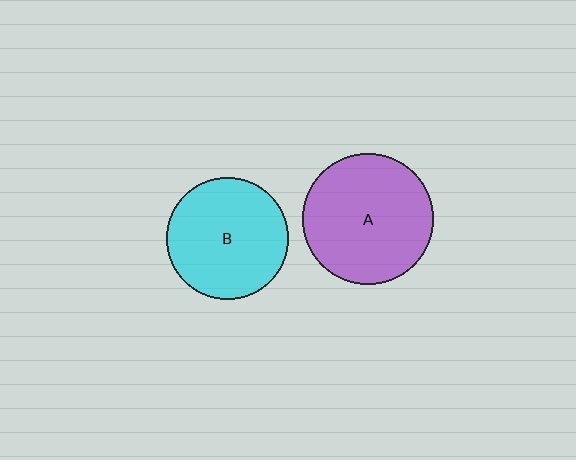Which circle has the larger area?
Circle A (purple).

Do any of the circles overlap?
No, none of the circles overlap.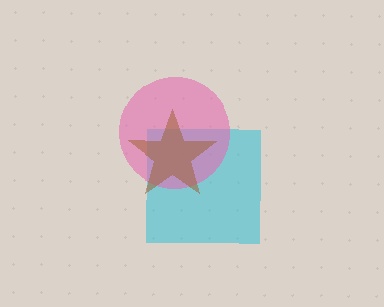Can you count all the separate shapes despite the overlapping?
Yes, there are 3 separate shapes.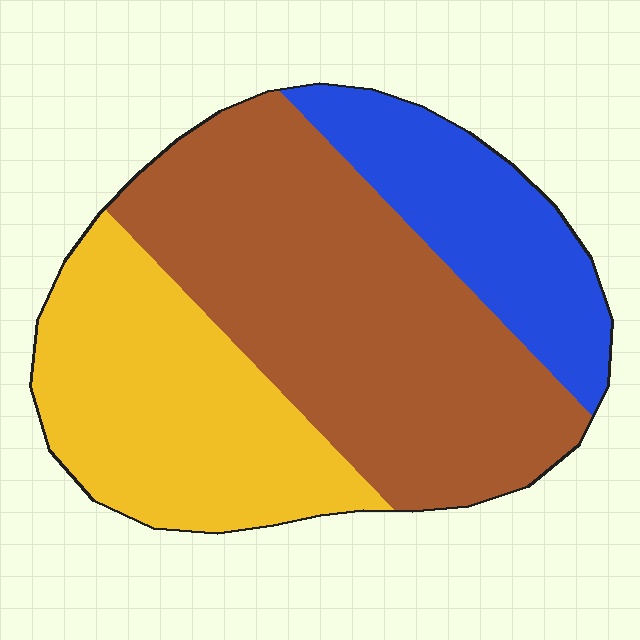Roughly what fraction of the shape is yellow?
Yellow covers 31% of the shape.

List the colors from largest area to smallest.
From largest to smallest: brown, yellow, blue.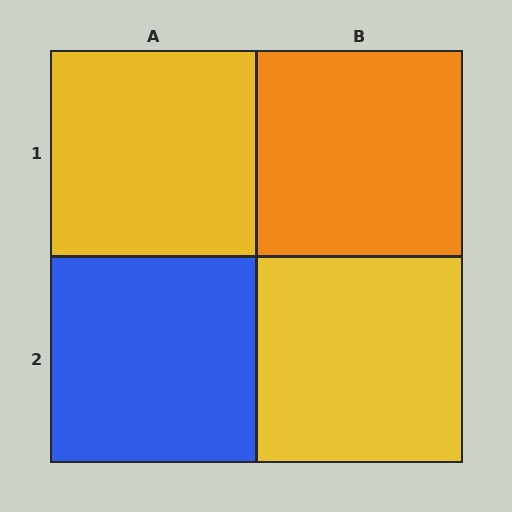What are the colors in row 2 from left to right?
Blue, yellow.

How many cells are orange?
1 cell is orange.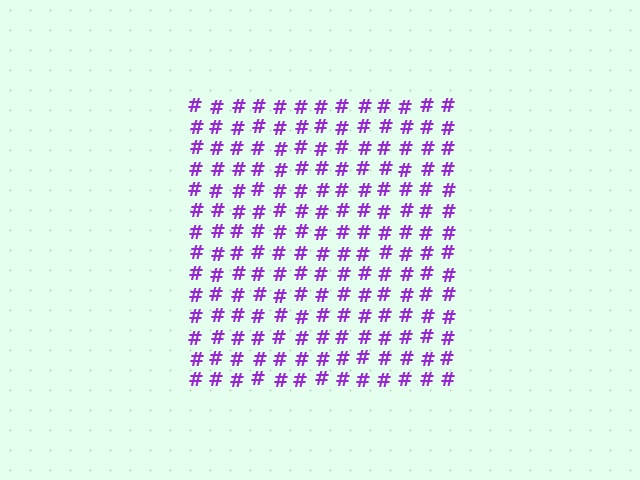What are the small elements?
The small elements are hash symbols.